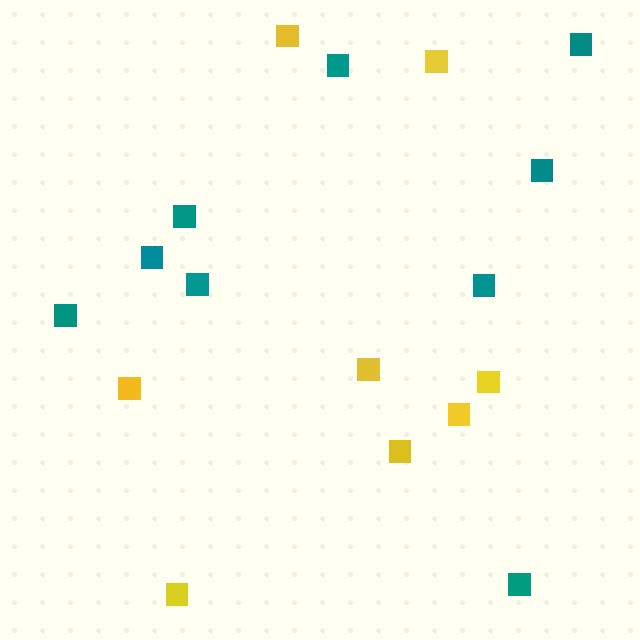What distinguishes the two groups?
There are 2 groups: one group of teal squares (9) and one group of yellow squares (8).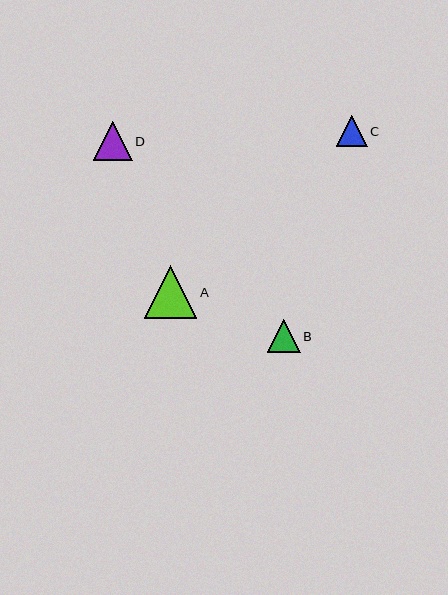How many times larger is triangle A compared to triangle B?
Triangle A is approximately 1.6 times the size of triangle B.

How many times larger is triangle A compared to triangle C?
Triangle A is approximately 1.7 times the size of triangle C.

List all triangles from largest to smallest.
From largest to smallest: A, D, B, C.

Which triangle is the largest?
Triangle A is the largest with a size of approximately 52 pixels.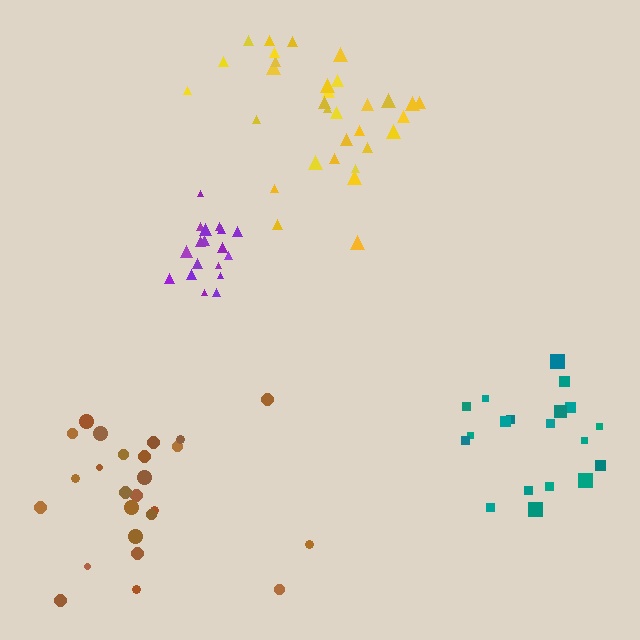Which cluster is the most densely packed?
Purple.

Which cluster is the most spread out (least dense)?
Brown.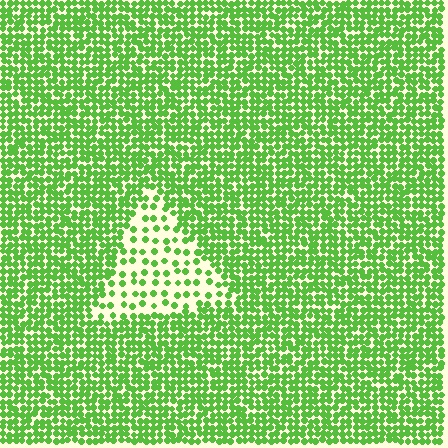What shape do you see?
I see a triangle.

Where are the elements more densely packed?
The elements are more densely packed outside the triangle boundary.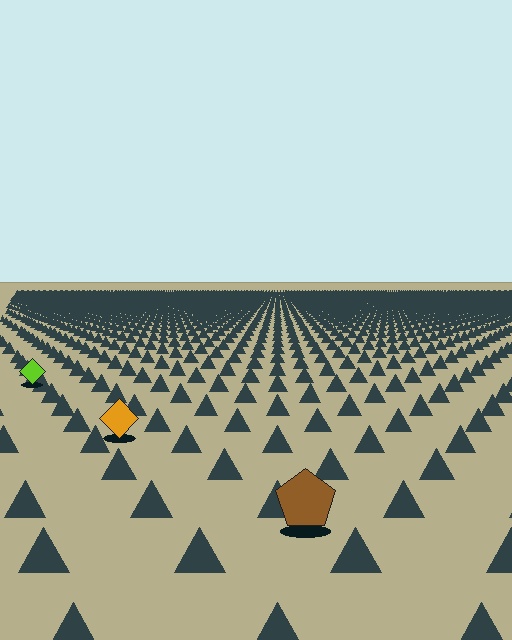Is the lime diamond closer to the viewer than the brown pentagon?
No. The brown pentagon is closer — you can tell from the texture gradient: the ground texture is coarser near it.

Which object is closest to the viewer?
The brown pentagon is closest. The texture marks near it are larger and more spread out.